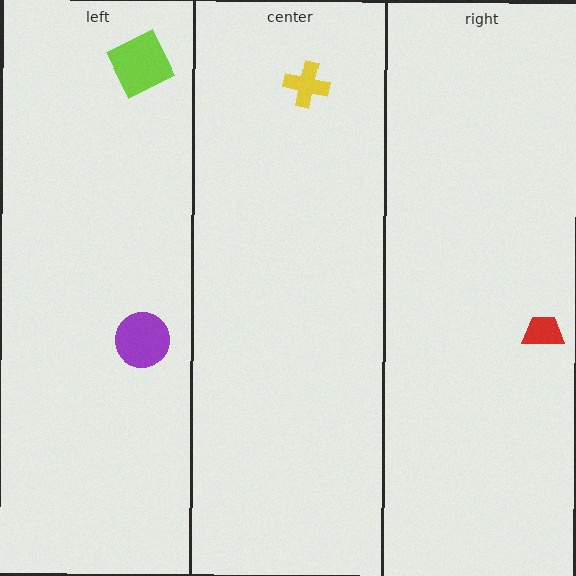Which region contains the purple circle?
The left region.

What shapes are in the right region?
The red trapezoid.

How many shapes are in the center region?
1.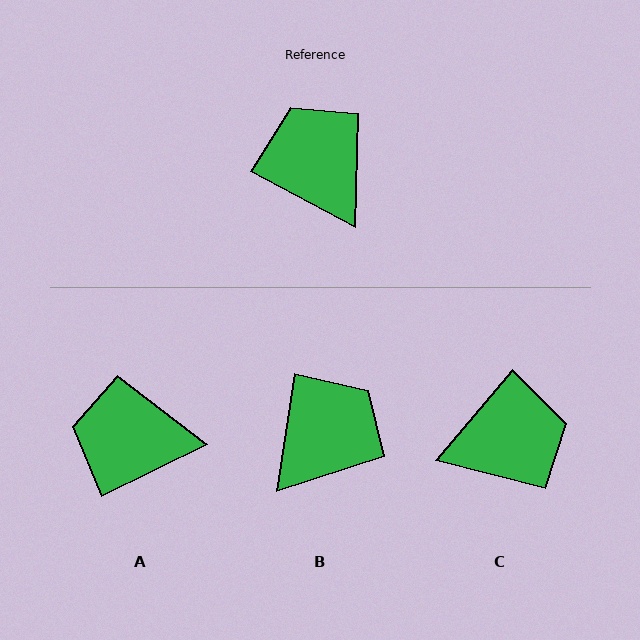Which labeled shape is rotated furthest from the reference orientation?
C, about 102 degrees away.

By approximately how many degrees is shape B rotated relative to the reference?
Approximately 71 degrees clockwise.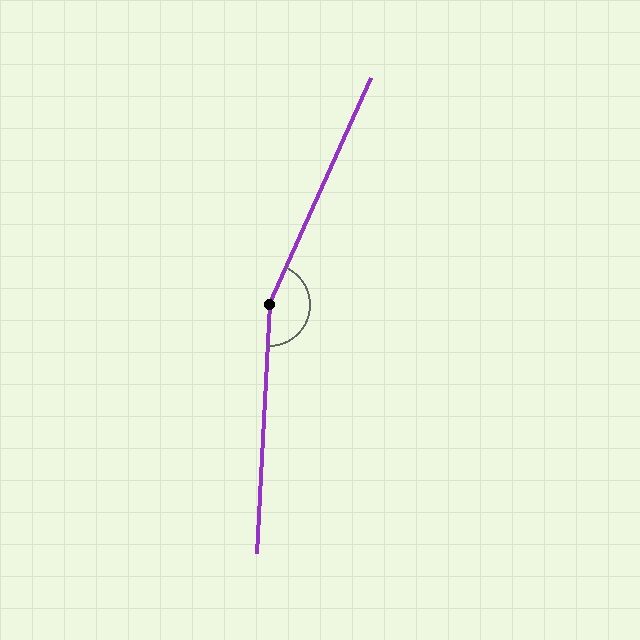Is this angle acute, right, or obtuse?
It is obtuse.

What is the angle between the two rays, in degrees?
Approximately 159 degrees.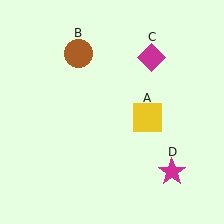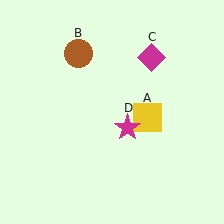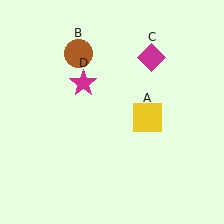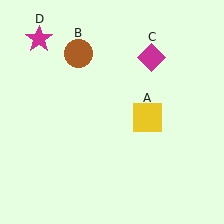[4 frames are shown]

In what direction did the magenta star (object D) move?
The magenta star (object D) moved up and to the left.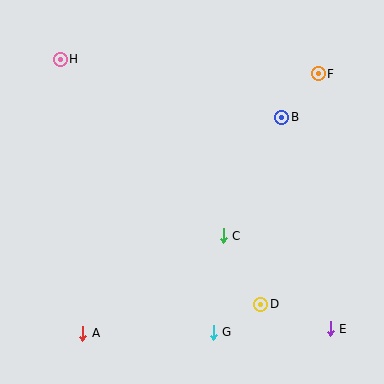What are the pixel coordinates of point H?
Point H is at (60, 59).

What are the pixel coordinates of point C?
Point C is at (223, 236).